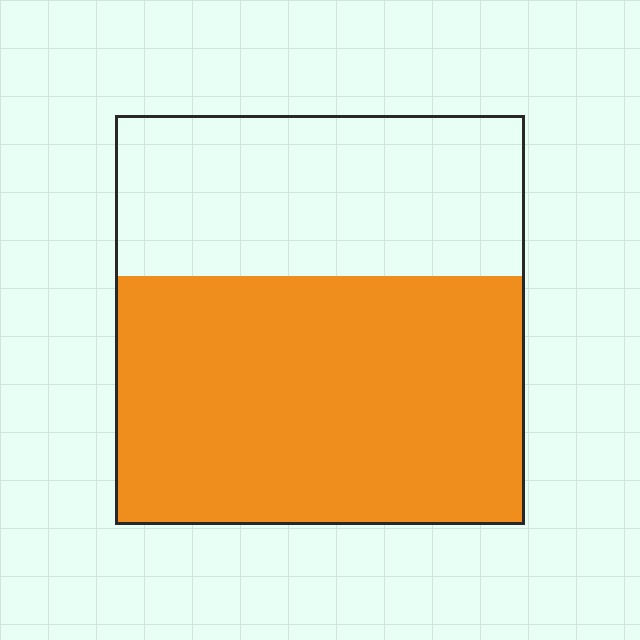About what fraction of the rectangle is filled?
About three fifths (3/5).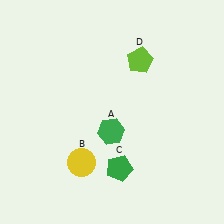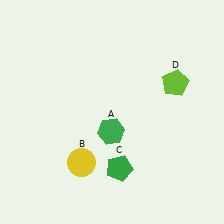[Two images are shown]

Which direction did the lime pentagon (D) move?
The lime pentagon (D) moved right.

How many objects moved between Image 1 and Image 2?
1 object moved between the two images.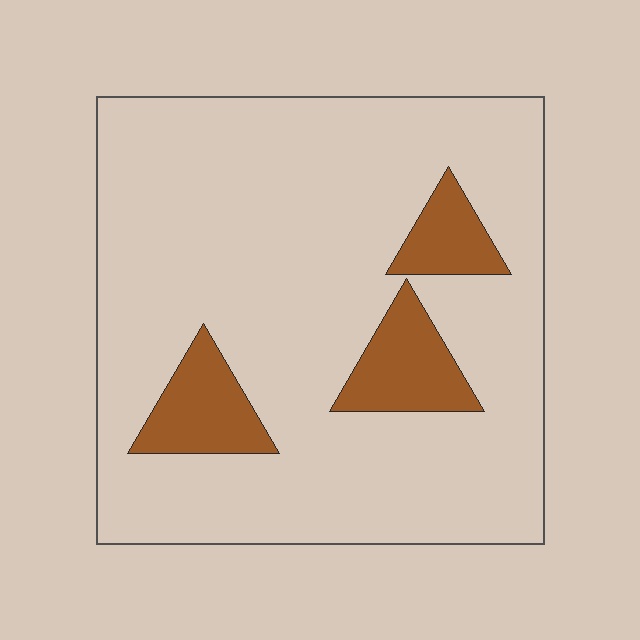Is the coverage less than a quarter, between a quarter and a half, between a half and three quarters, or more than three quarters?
Less than a quarter.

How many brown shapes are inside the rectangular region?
3.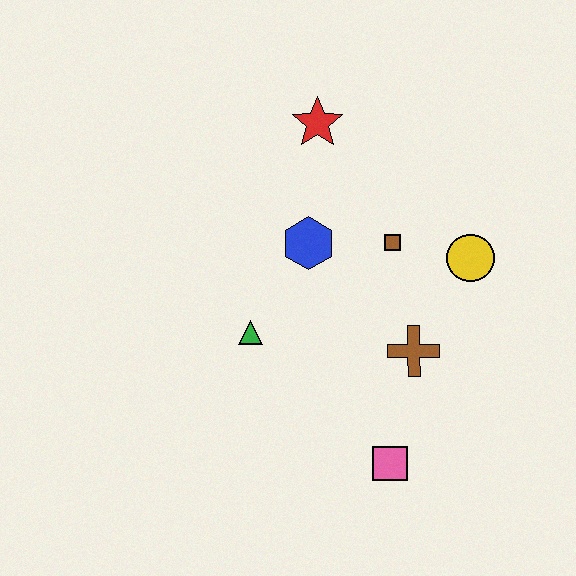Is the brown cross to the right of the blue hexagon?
Yes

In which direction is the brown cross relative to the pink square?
The brown cross is above the pink square.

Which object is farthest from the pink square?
The red star is farthest from the pink square.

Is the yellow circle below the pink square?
No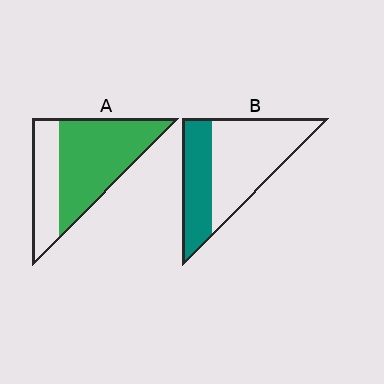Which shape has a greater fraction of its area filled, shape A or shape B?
Shape A.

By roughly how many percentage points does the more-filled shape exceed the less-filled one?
By roughly 30 percentage points (A over B).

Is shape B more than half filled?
No.